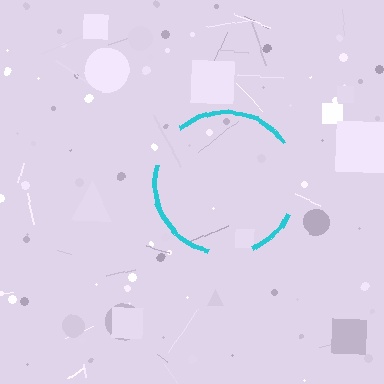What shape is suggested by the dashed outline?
The dashed outline suggests a circle.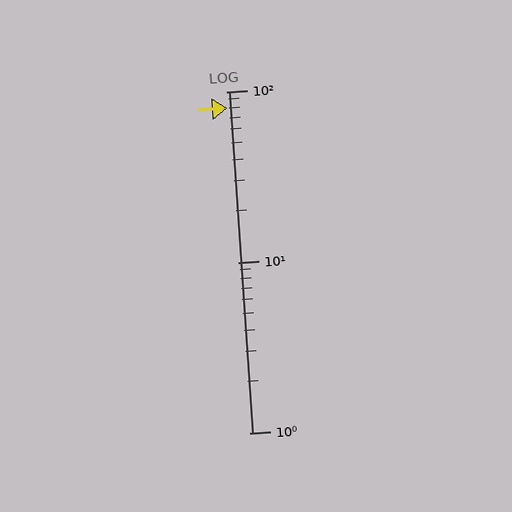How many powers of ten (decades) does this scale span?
The scale spans 2 decades, from 1 to 100.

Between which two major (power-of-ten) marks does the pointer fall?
The pointer is between 10 and 100.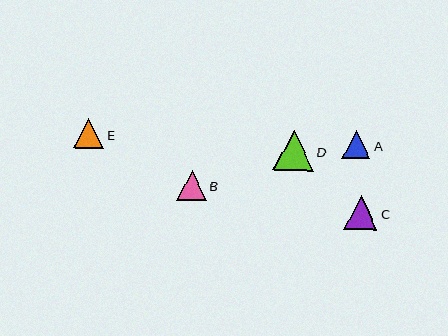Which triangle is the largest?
Triangle D is the largest with a size of approximately 41 pixels.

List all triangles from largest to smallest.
From largest to smallest: D, C, B, E, A.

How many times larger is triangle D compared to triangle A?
Triangle D is approximately 1.4 times the size of triangle A.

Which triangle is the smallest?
Triangle A is the smallest with a size of approximately 28 pixels.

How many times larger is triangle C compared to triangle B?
Triangle C is approximately 1.1 times the size of triangle B.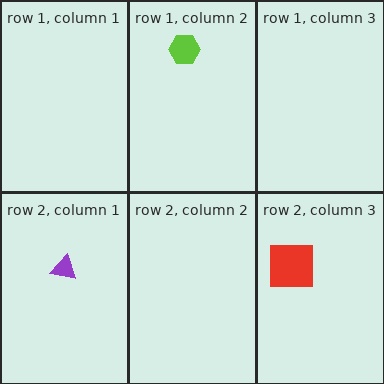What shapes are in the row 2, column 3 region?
The red square.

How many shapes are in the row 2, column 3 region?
1.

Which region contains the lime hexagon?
The row 1, column 2 region.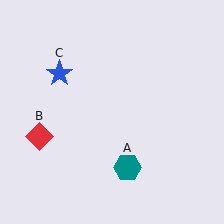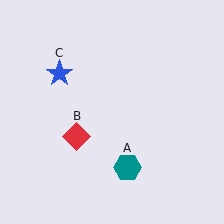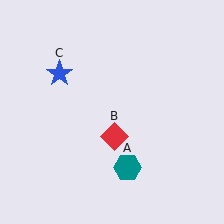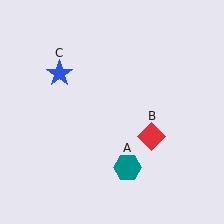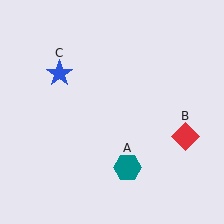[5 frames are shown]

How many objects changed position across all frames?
1 object changed position: red diamond (object B).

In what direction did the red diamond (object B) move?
The red diamond (object B) moved right.